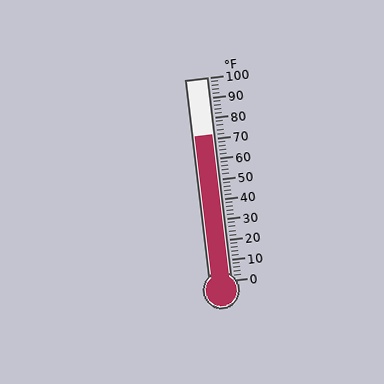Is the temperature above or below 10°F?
The temperature is above 10°F.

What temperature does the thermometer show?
The thermometer shows approximately 72°F.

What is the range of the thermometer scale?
The thermometer scale ranges from 0°F to 100°F.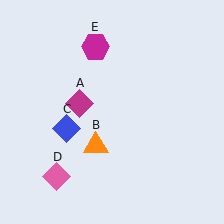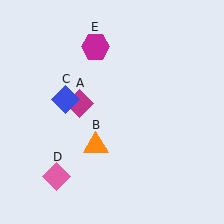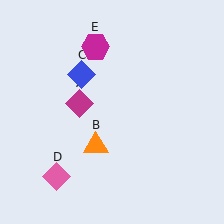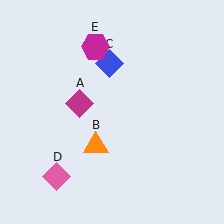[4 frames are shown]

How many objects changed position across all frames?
1 object changed position: blue diamond (object C).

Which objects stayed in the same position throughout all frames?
Magenta diamond (object A) and orange triangle (object B) and pink diamond (object D) and magenta hexagon (object E) remained stationary.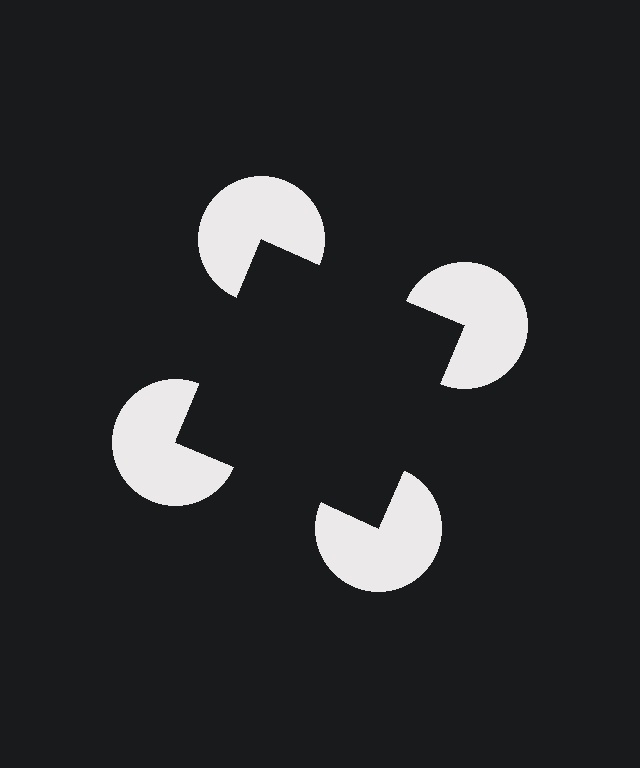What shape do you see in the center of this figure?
An illusory square — its edges are inferred from the aligned wedge cuts in the pac-man discs, not physically drawn.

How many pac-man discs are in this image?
There are 4 — one at each vertex of the illusory square.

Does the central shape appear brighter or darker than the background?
It typically appears slightly darker than the background, even though no actual brightness change is drawn.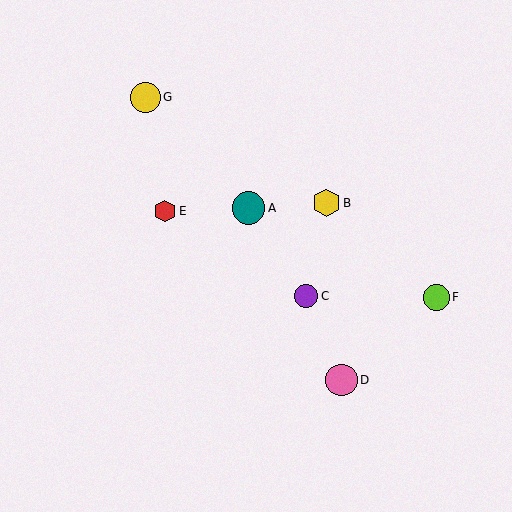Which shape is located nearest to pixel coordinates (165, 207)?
The red hexagon (labeled E) at (165, 211) is nearest to that location.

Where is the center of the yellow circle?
The center of the yellow circle is at (145, 97).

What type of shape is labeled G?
Shape G is a yellow circle.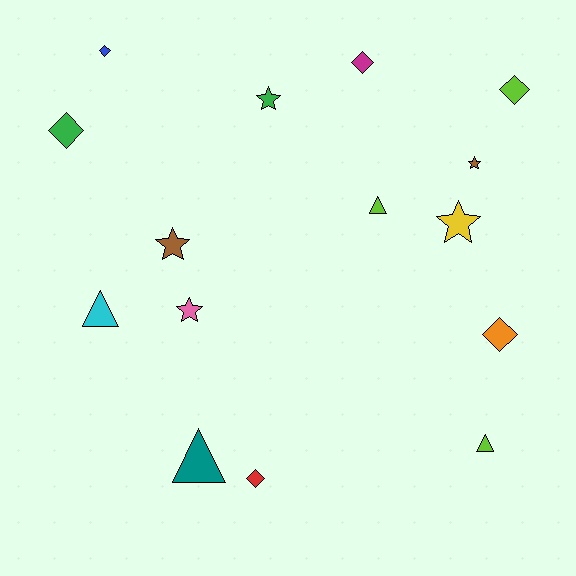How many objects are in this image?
There are 15 objects.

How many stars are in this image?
There are 5 stars.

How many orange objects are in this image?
There is 1 orange object.